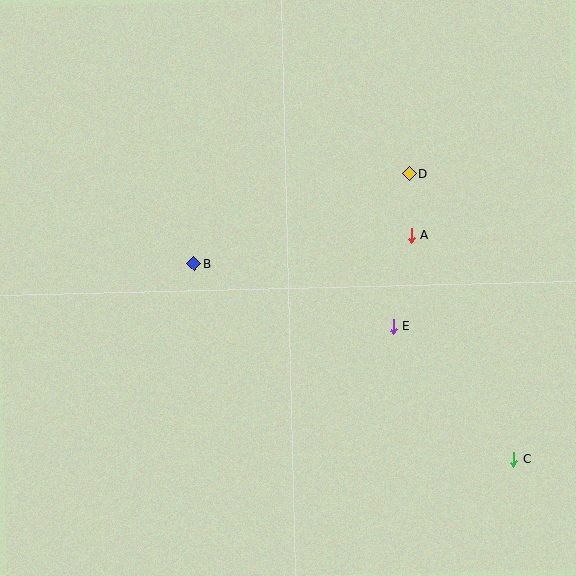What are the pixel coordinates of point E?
Point E is at (393, 326).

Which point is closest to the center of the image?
Point B at (194, 264) is closest to the center.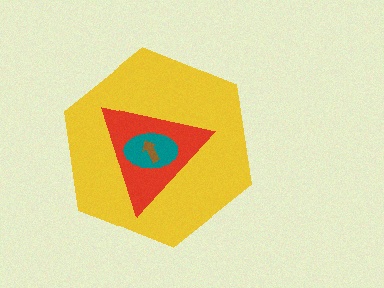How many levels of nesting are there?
4.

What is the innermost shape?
The brown arrow.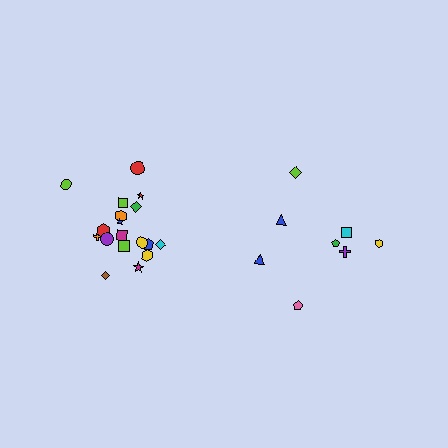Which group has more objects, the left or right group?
The left group.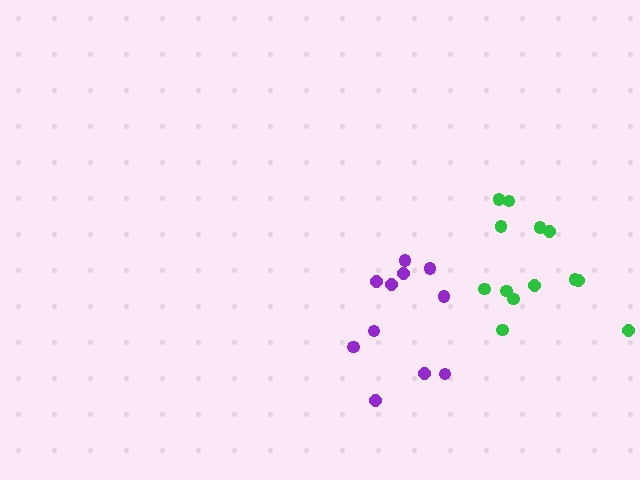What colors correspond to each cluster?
The clusters are colored: purple, green.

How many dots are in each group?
Group 1: 11 dots, Group 2: 13 dots (24 total).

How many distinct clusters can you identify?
There are 2 distinct clusters.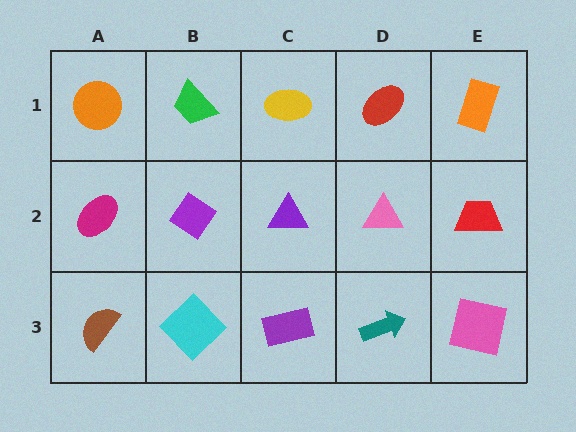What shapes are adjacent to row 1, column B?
A purple diamond (row 2, column B), an orange circle (row 1, column A), a yellow ellipse (row 1, column C).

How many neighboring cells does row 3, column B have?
3.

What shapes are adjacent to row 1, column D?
A pink triangle (row 2, column D), a yellow ellipse (row 1, column C), an orange rectangle (row 1, column E).